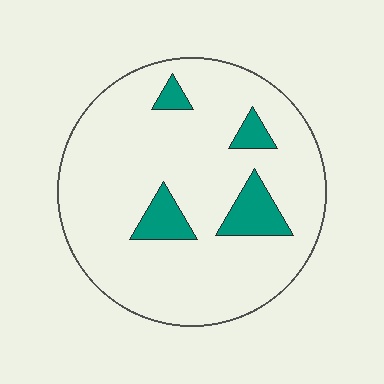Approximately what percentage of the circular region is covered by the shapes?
Approximately 10%.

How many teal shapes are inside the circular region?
4.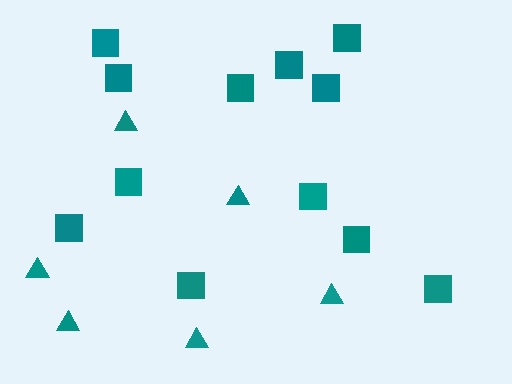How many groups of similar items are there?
There are 2 groups: one group of triangles (6) and one group of squares (12).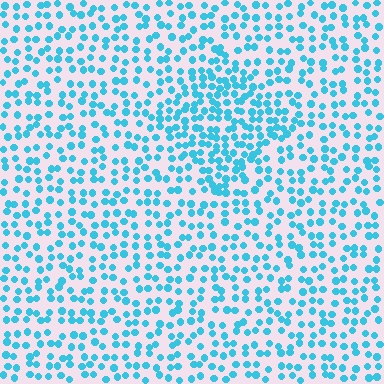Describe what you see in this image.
The image contains small cyan elements arranged at two different densities. A diamond-shaped region is visible where the elements are more densely packed than the surrounding area.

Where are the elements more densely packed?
The elements are more densely packed inside the diamond boundary.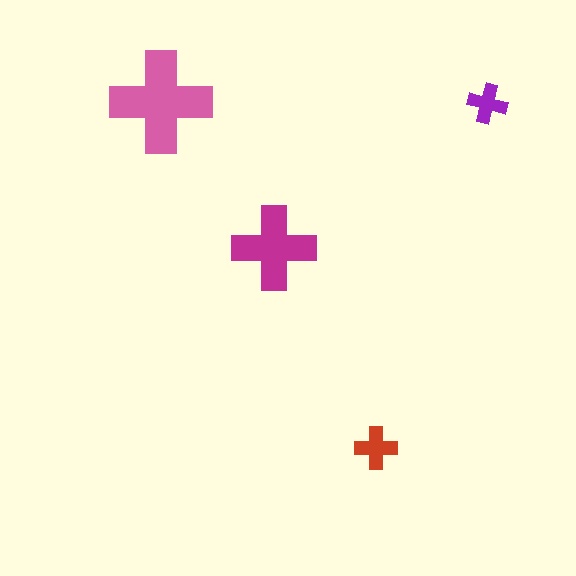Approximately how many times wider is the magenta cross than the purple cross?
About 2 times wider.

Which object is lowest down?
The red cross is bottommost.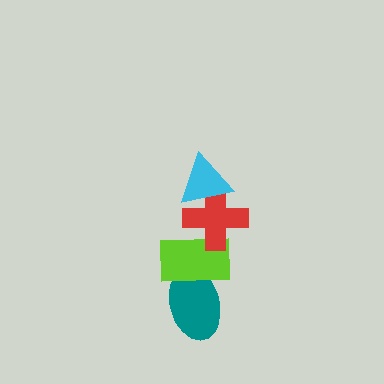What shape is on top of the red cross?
The cyan triangle is on top of the red cross.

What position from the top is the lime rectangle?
The lime rectangle is 3rd from the top.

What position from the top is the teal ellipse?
The teal ellipse is 4th from the top.